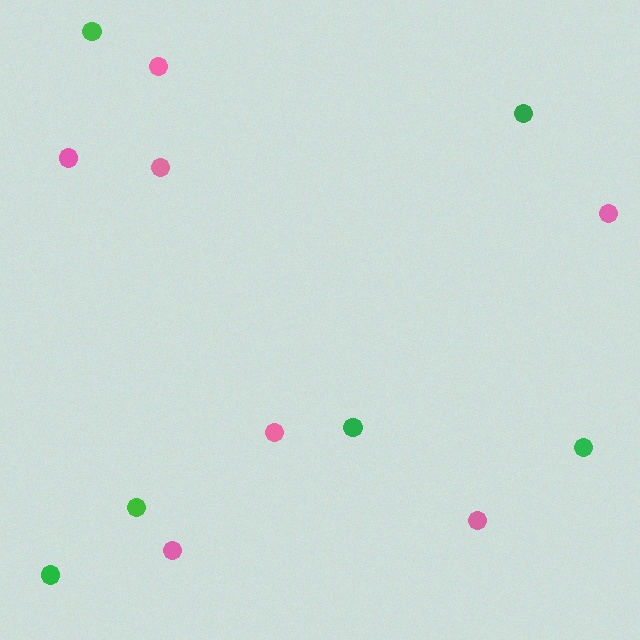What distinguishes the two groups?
There are 2 groups: one group of green circles (6) and one group of pink circles (7).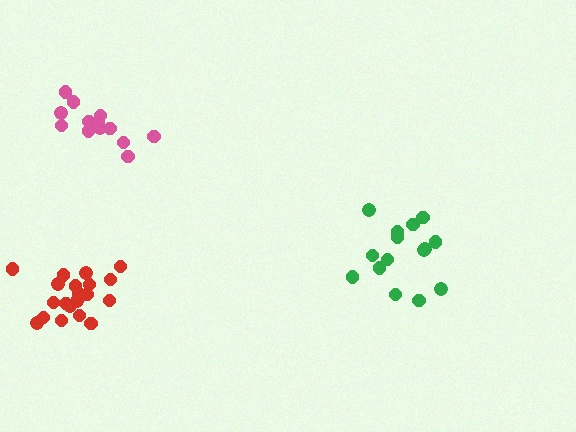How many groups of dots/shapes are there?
There are 3 groups.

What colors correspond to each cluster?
The clusters are colored: red, green, pink.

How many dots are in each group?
Group 1: 20 dots, Group 2: 15 dots, Group 3: 14 dots (49 total).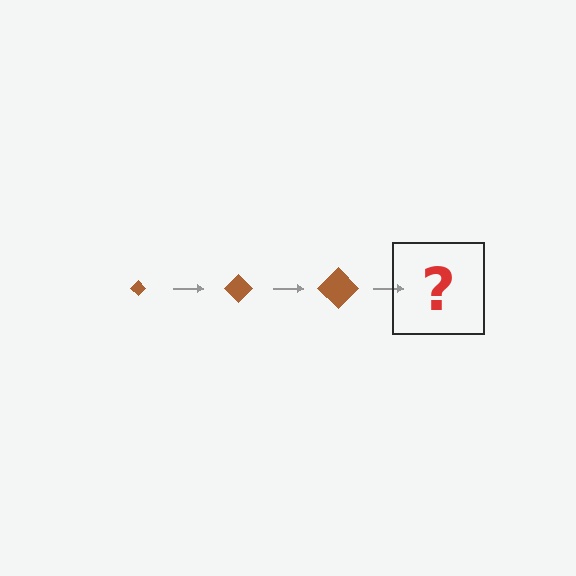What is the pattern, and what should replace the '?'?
The pattern is that the diamond gets progressively larger each step. The '?' should be a brown diamond, larger than the previous one.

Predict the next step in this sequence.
The next step is a brown diamond, larger than the previous one.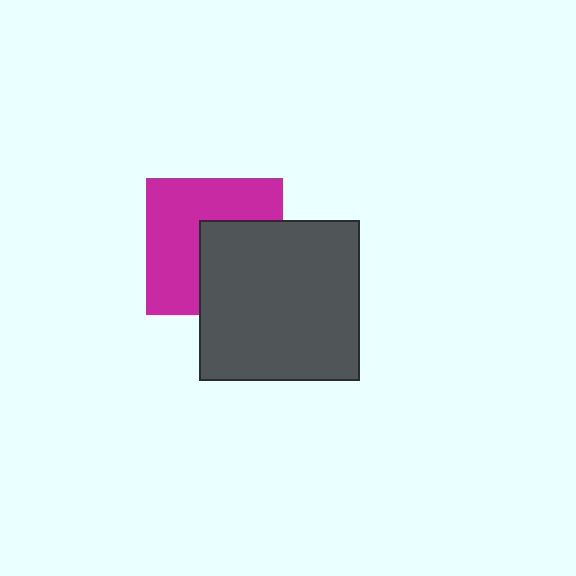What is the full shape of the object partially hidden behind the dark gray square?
The partially hidden object is a magenta square.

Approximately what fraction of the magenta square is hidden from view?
Roughly 42% of the magenta square is hidden behind the dark gray square.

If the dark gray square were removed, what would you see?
You would see the complete magenta square.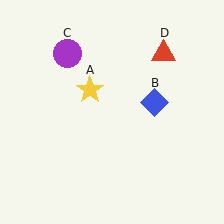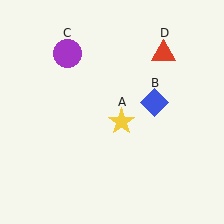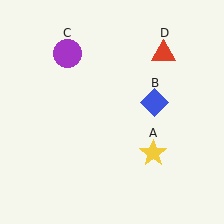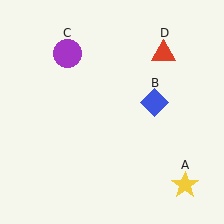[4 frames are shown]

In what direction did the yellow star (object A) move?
The yellow star (object A) moved down and to the right.